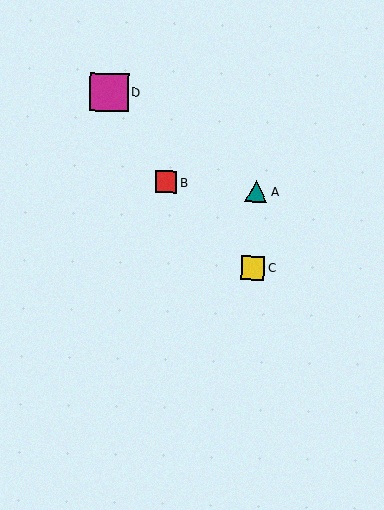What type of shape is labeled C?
Shape C is a yellow square.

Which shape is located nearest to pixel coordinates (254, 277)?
The yellow square (labeled C) at (253, 268) is nearest to that location.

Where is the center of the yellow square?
The center of the yellow square is at (253, 268).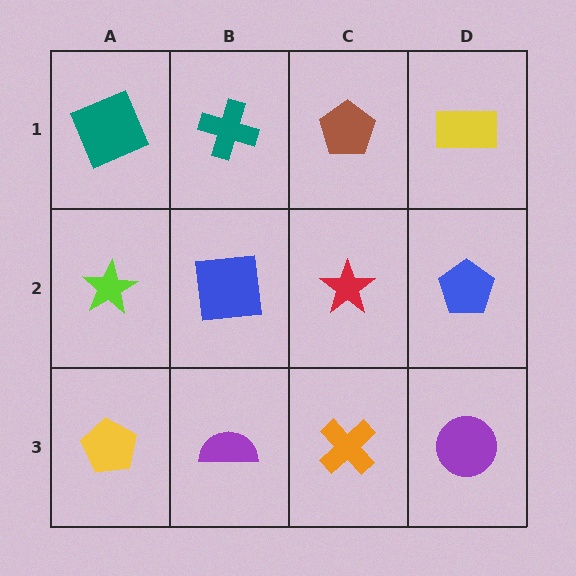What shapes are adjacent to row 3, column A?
A lime star (row 2, column A), a purple semicircle (row 3, column B).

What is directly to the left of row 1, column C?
A teal cross.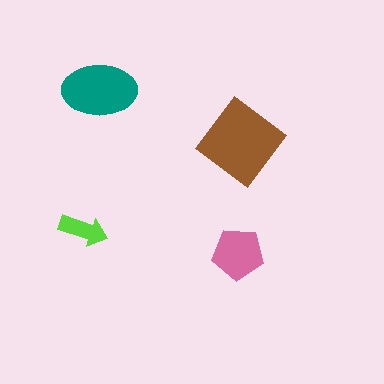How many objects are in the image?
There are 4 objects in the image.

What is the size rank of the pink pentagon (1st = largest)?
3rd.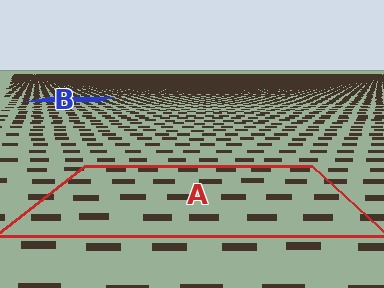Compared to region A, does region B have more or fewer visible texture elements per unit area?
Region B has more texture elements per unit area — they are packed more densely because it is farther away.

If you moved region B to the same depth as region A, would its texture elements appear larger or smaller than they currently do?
They would appear larger. At a closer depth, the same texture elements are projected at a bigger on-screen size.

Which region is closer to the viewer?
Region A is closer. The texture elements there are larger and more spread out.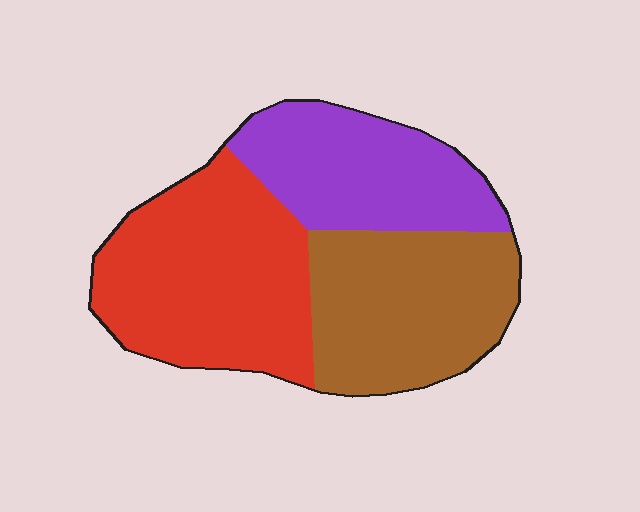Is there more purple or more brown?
Brown.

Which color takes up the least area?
Purple, at roughly 25%.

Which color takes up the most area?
Red, at roughly 40%.